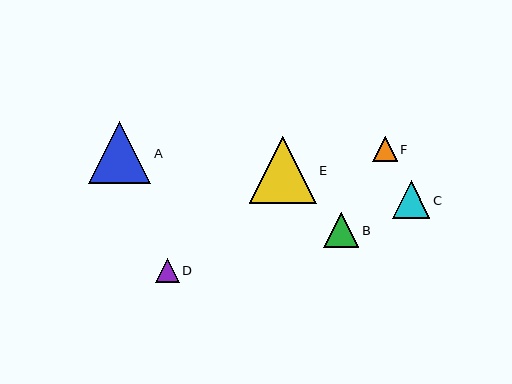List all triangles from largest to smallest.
From largest to smallest: E, A, C, B, F, D.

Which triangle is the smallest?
Triangle D is the smallest with a size of approximately 24 pixels.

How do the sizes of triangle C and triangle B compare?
Triangle C and triangle B are approximately the same size.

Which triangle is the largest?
Triangle E is the largest with a size of approximately 67 pixels.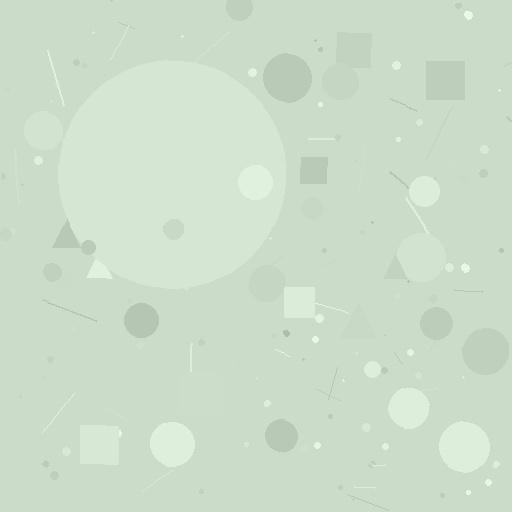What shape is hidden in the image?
A circle is hidden in the image.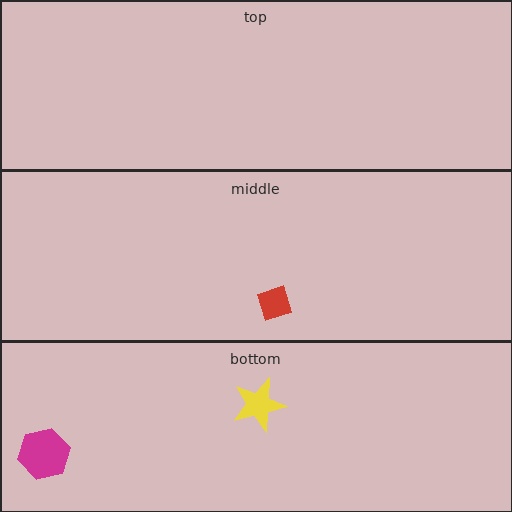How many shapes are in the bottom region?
2.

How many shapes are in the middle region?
1.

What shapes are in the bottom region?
The yellow star, the magenta hexagon.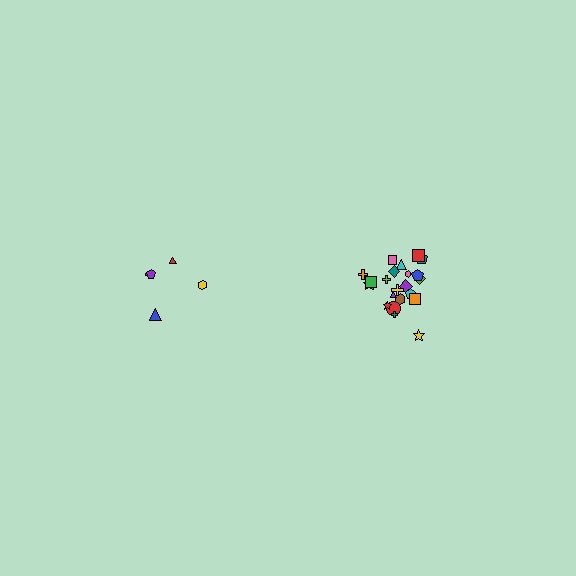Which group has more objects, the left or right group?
The right group.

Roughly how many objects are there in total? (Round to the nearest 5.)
Roughly 25 objects in total.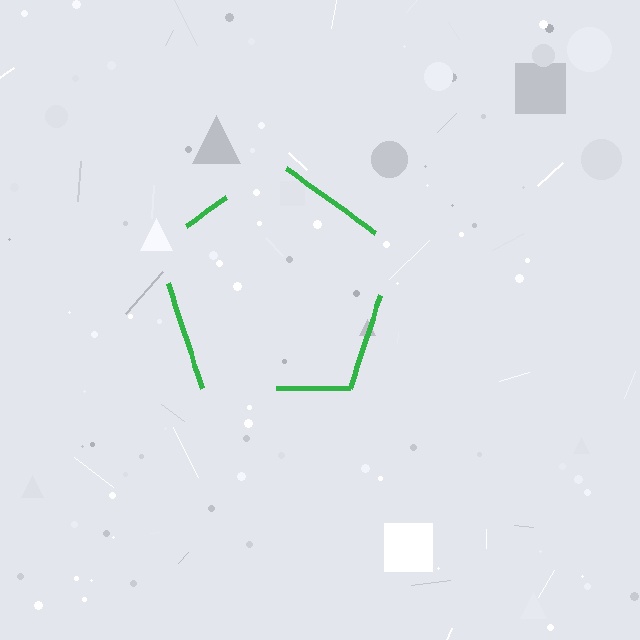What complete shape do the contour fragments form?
The contour fragments form a pentagon.